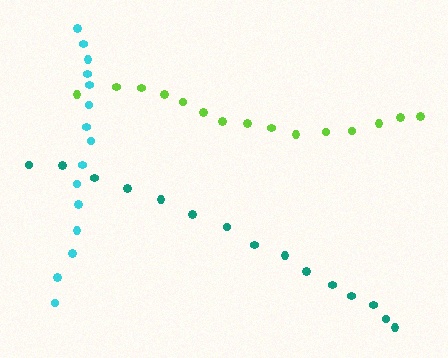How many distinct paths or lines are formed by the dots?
There are 3 distinct paths.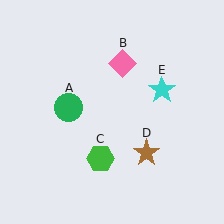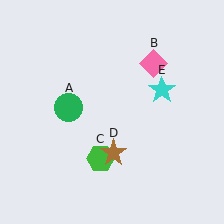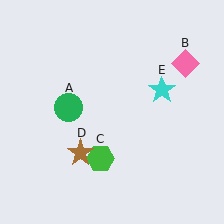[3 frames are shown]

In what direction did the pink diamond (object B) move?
The pink diamond (object B) moved right.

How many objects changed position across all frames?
2 objects changed position: pink diamond (object B), brown star (object D).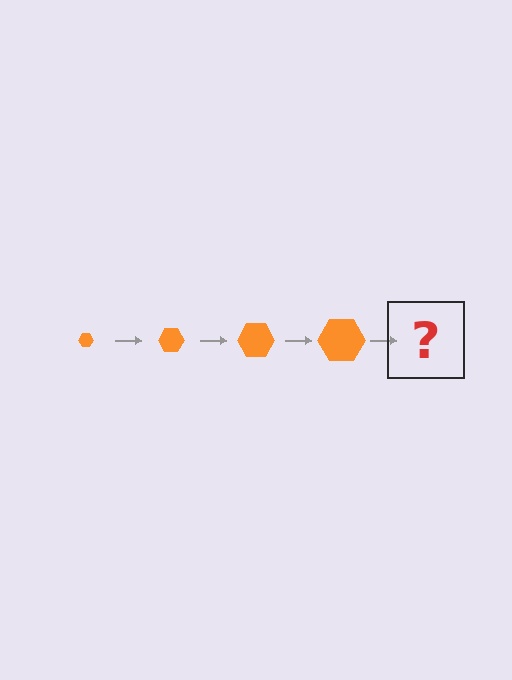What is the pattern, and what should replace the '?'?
The pattern is that the hexagon gets progressively larger each step. The '?' should be an orange hexagon, larger than the previous one.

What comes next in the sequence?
The next element should be an orange hexagon, larger than the previous one.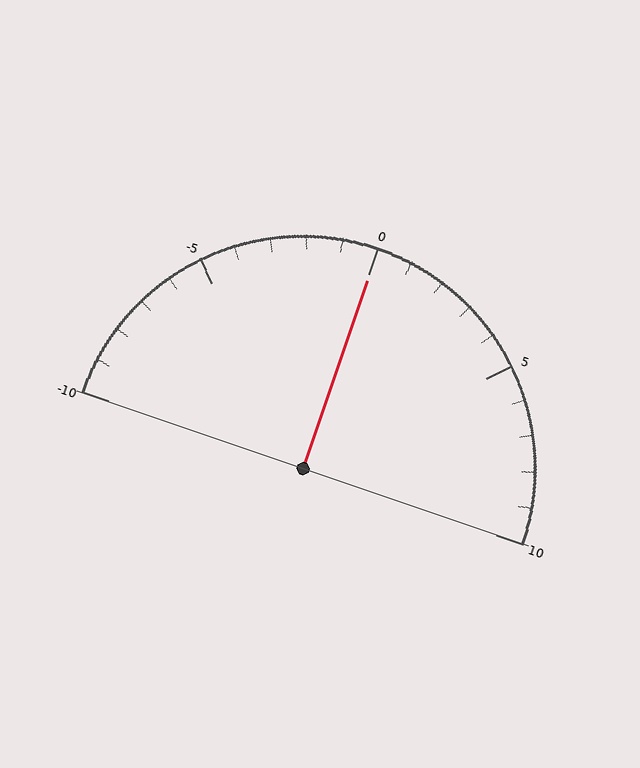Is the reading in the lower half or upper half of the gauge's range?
The reading is in the upper half of the range (-10 to 10).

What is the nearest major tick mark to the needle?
The nearest major tick mark is 0.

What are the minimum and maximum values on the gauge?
The gauge ranges from -10 to 10.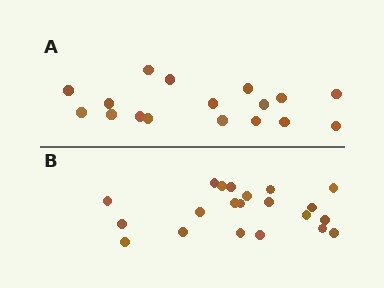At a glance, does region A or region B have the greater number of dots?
Region B (the bottom region) has more dots.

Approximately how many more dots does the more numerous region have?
Region B has about 4 more dots than region A.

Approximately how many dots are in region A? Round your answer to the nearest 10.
About 20 dots. (The exact count is 17, which rounds to 20.)